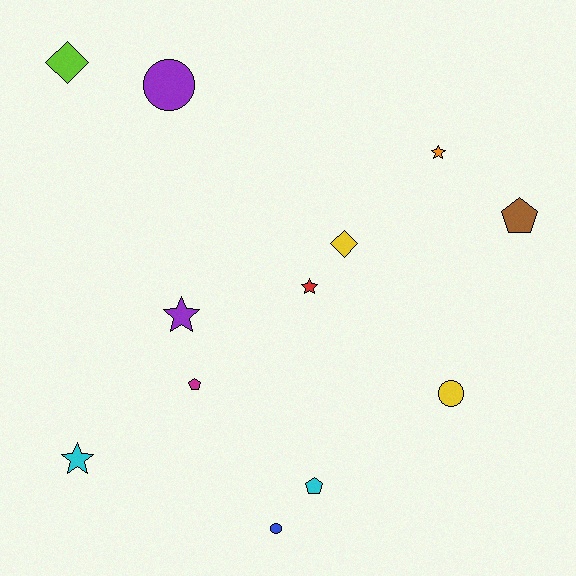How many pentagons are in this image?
There are 3 pentagons.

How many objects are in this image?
There are 12 objects.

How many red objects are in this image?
There is 1 red object.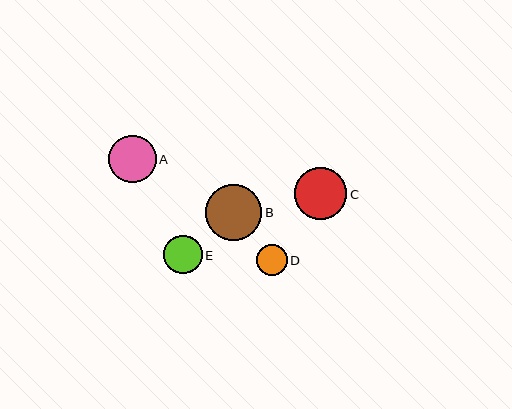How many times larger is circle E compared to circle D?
Circle E is approximately 1.3 times the size of circle D.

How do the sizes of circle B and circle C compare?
Circle B and circle C are approximately the same size.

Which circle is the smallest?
Circle D is the smallest with a size of approximately 31 pixels.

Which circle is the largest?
Circle B is the largest with a size of approximately 56 pixels.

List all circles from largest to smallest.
From largest to smallest: B, C, A, E, D.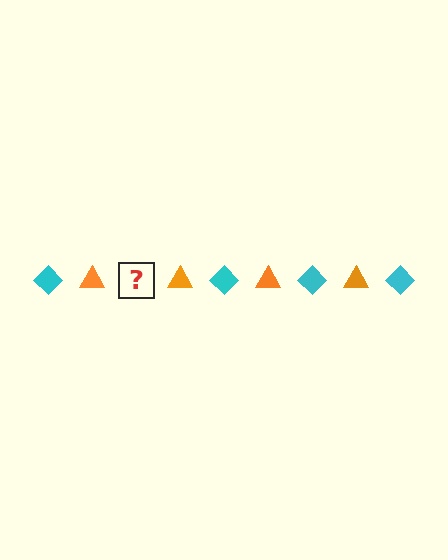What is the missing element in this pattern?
The missing element is a cyan diamond.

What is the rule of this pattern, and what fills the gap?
The rule is that the pattern alternates between cyan diamond and orange triangle. The gap should be filled with a cyan diamond.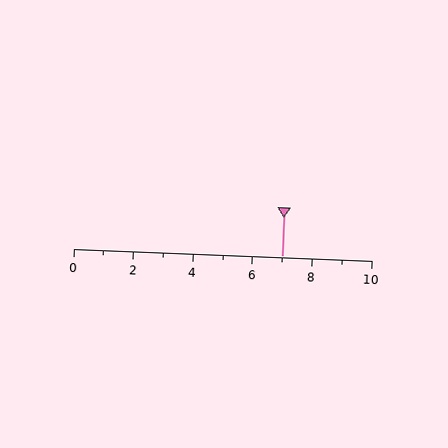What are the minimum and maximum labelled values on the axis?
The axis runs from 0 to 10.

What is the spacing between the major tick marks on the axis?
The major ticks are spaced 2 apart.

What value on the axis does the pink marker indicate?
The marker indicates approximately 7.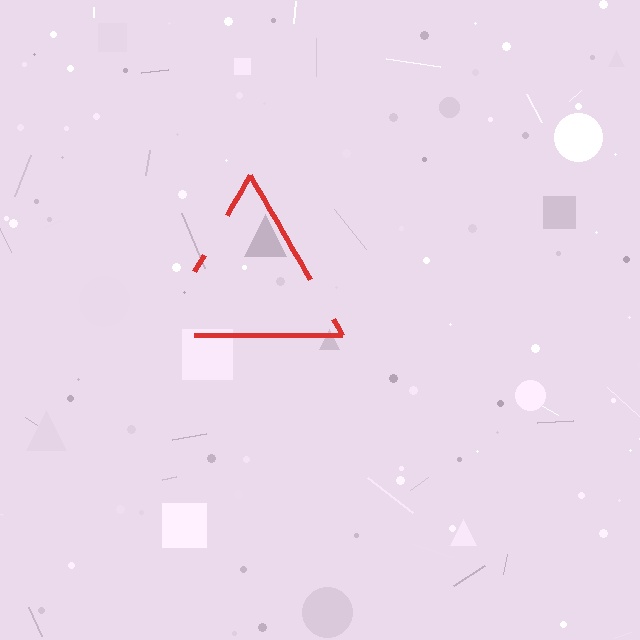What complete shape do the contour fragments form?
The contour fragments form a triangle.